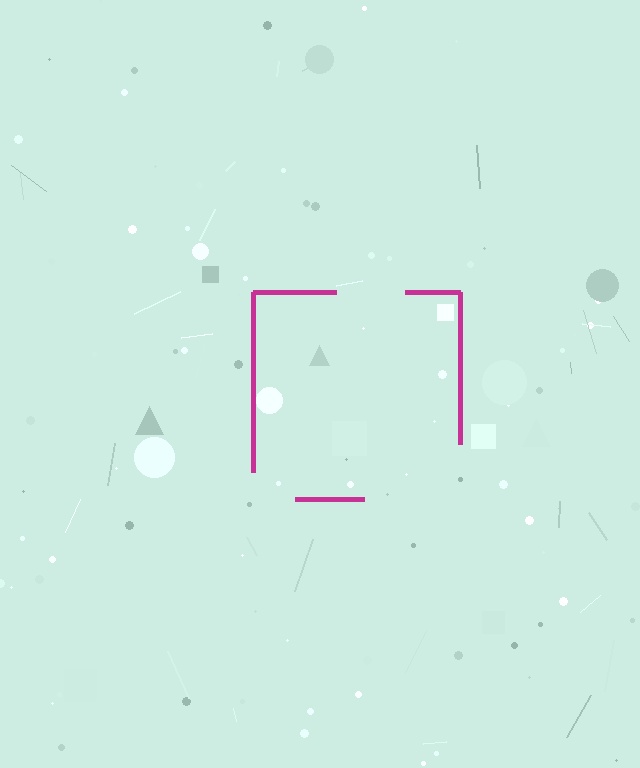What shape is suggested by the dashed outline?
The dashed outline suggests a square.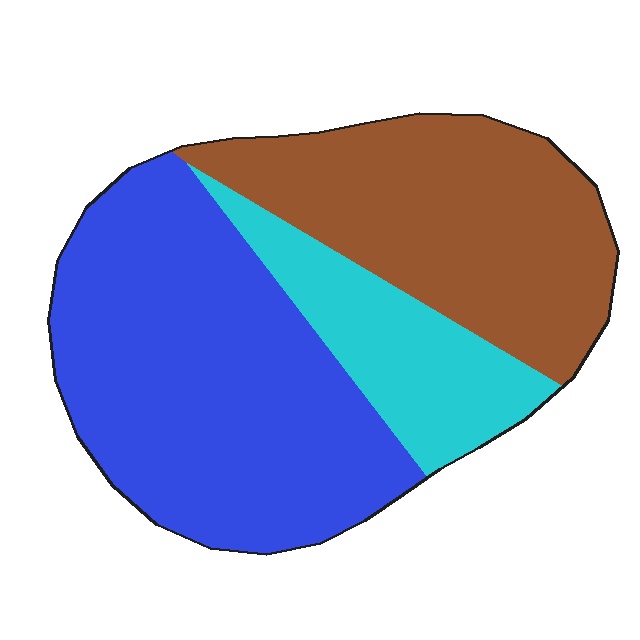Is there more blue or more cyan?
Blue.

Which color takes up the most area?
Blue, at roughly 50%.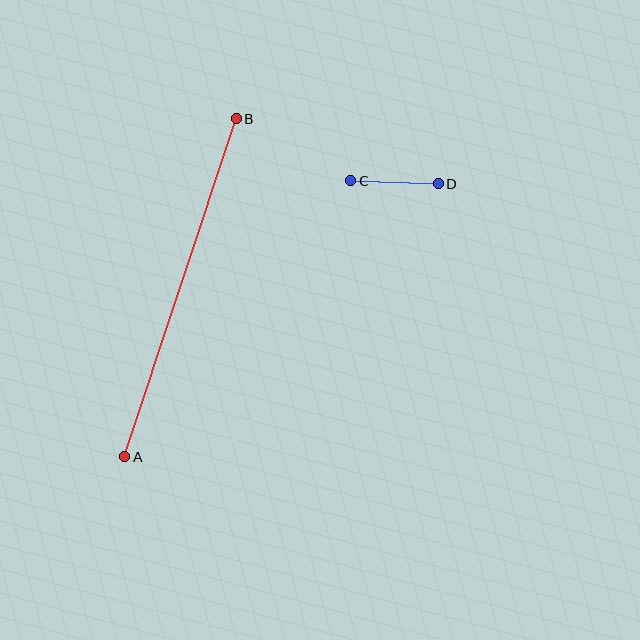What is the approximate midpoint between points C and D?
The midpoint is at approximately (395, 182) pixels.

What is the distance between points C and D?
The distance is approximately 87 pixels.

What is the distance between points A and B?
The distance is approximately 356 pixels.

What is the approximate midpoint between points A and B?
The midpoint is at approximately (181, 288) pixels.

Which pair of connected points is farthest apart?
Points A and B are farthest apart.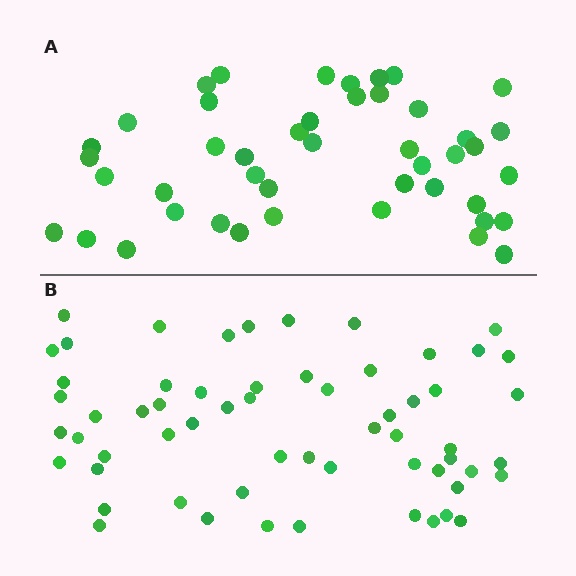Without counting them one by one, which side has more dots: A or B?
Region B (the bottom region) has more dots.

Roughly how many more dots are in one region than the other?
Region B has approximately 15 more dots than region A.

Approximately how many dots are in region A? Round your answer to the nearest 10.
About 40 dots. (The exact count is 45, which rounds to 40.)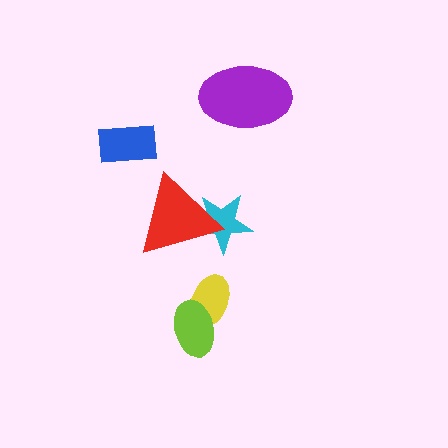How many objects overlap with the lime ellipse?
1 object overlaps with the lime ellipse.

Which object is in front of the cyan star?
The red triangle is in front of the cyan star.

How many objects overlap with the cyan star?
1 object overlaps with the cyan star.